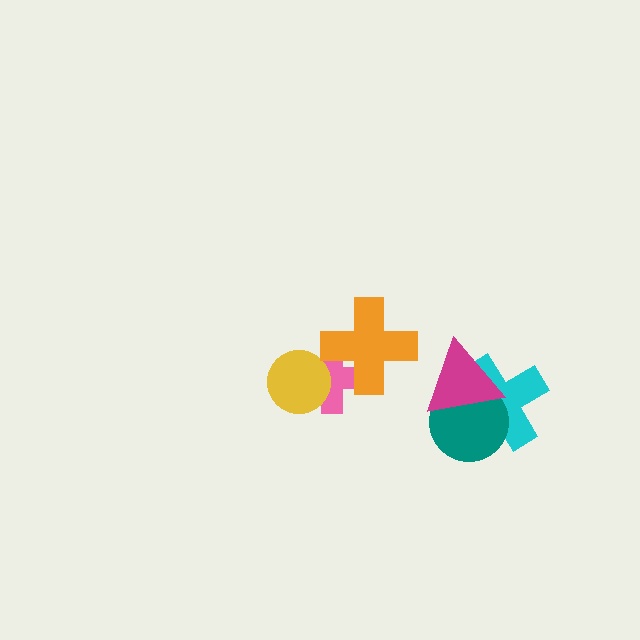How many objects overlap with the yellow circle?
1 object overlaps with the yellow circle.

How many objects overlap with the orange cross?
1 object overlaps with the orange cross.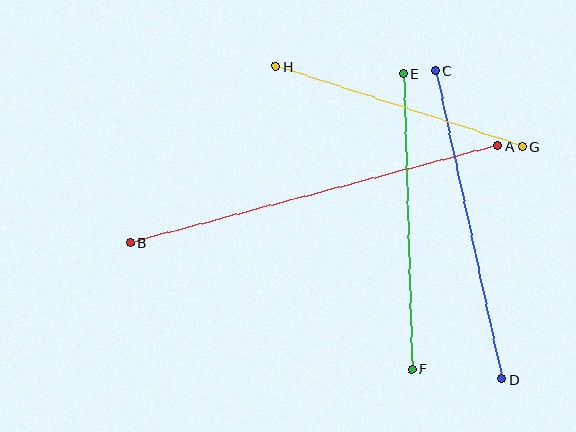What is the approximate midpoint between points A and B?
The midpoint is at approximately (314, 194) pixels.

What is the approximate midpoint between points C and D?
The midpoint is at approximately (469, 225) pixels.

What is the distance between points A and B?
The distance is approximately 379 pixels.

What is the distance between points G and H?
The distance is approximately 259 pixels.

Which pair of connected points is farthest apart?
Points A and B are farthest apart.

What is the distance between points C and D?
The distance is approximately 315 pixels.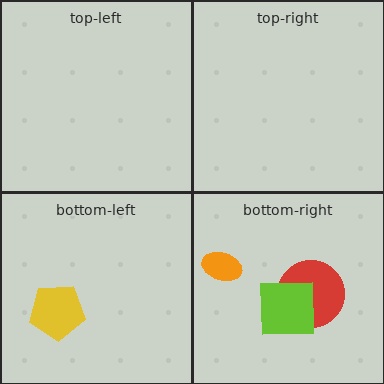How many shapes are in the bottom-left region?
1.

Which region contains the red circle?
The bottom-right region.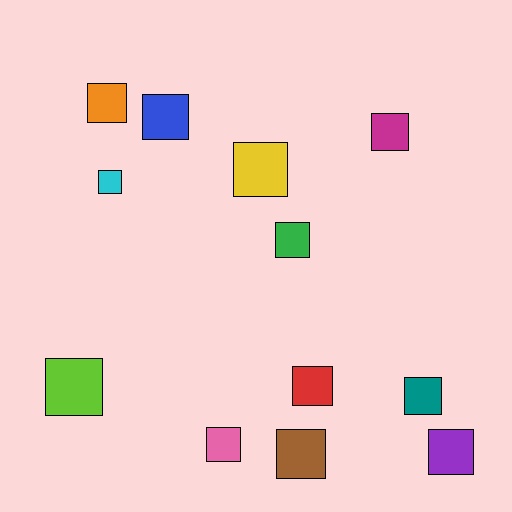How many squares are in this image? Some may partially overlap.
There are 12 squares.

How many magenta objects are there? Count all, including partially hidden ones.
There is 1 magenta object.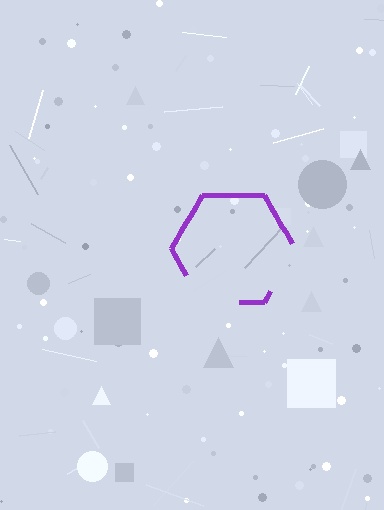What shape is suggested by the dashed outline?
The dashed outline suggests a hexagon.